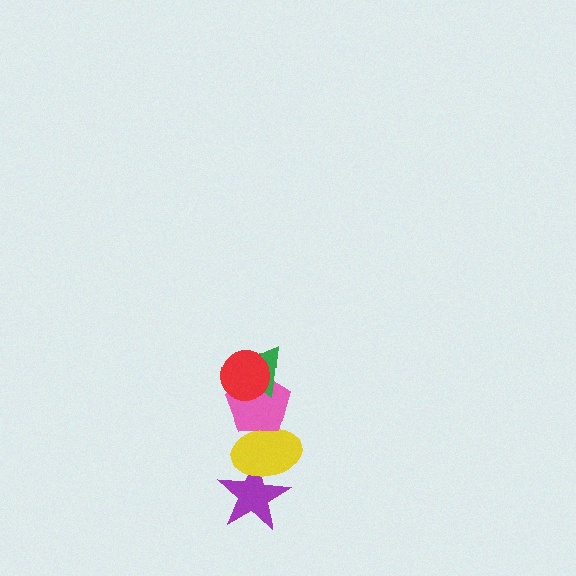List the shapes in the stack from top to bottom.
From top to bottom: the red circle, the green triangle, the pink pentagon, the yellow ellipse, the purple star.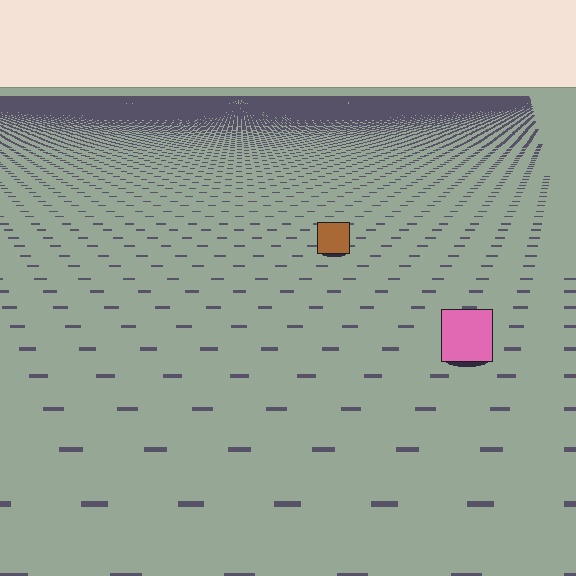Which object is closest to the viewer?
The pink square is closest. The texture marks near it are larger and more spread out.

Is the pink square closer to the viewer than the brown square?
Yes. The pink square is closer — you can tell from the texture gradient: the ground texture is coarser near it.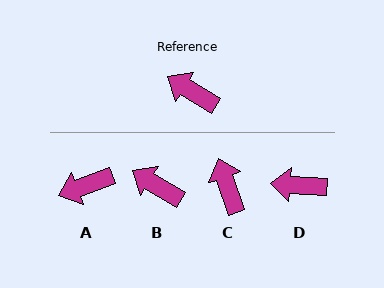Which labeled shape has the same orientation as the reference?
B.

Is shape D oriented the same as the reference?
No, it is off by about 28 degrees.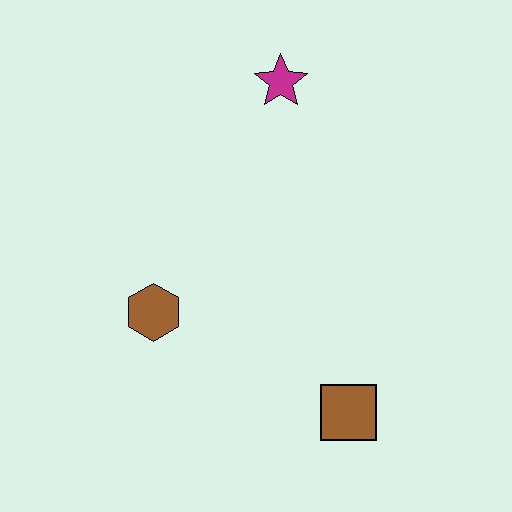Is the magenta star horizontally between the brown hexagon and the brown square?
Yes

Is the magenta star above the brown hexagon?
Yes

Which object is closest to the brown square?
The brown hexagon is closest to the brown square.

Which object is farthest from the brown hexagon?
The magenta star is farthest from the brown hexagon.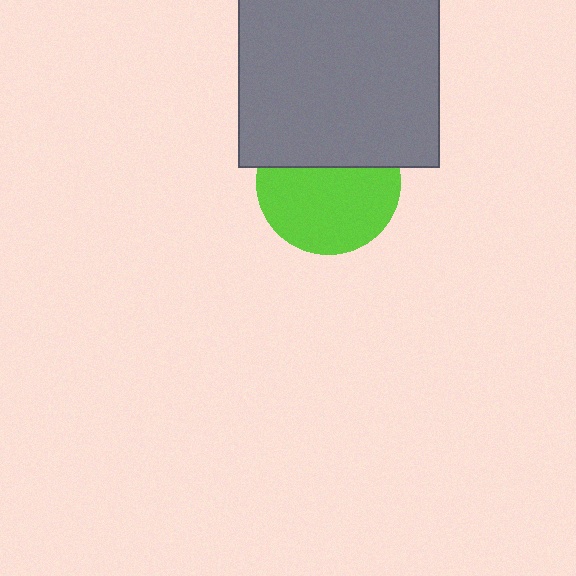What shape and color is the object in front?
The object in front is a gray square.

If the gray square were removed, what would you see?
You would see the complete lime circle.